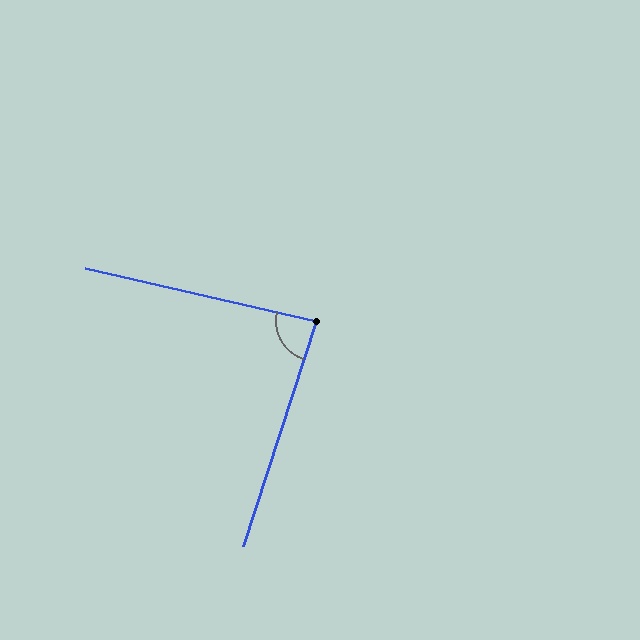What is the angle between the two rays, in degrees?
Approximately 85 degrees.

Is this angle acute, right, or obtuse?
It is acute.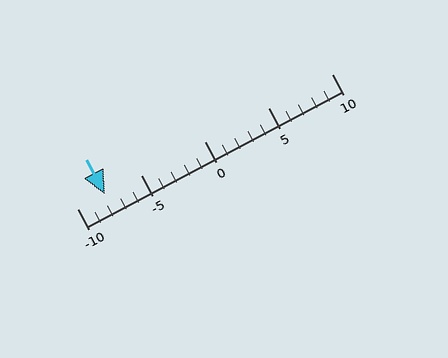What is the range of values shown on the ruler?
The ruler shows values from -10 to 10.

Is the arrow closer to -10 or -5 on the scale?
The arrow is closer to -10.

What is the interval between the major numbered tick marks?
The major tick marks are spaced 5 units apart.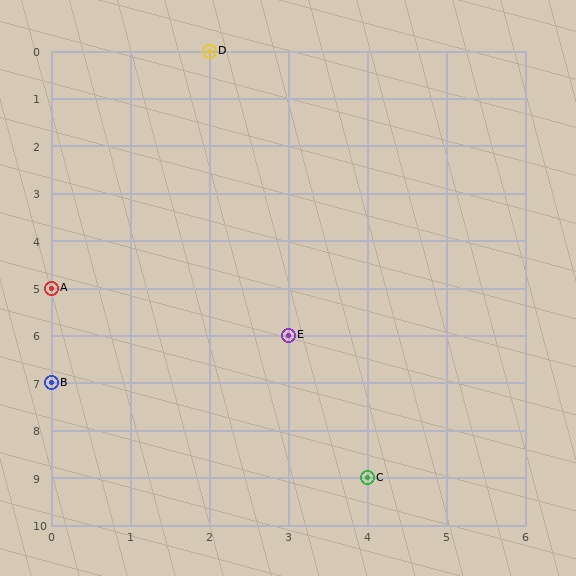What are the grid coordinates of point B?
Point B is at grid coordinates (0, 7).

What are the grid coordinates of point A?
Point A is at grid coordinates (0, 5).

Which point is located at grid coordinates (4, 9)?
Point C is at (4, 9).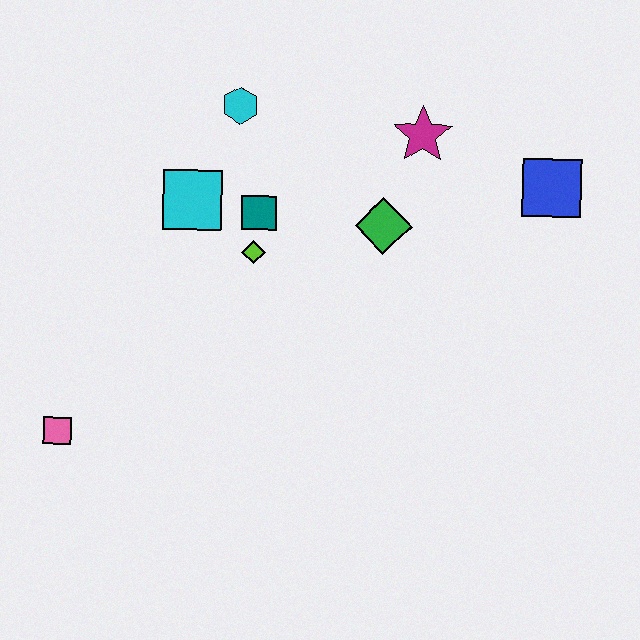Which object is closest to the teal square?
The lime diamond is closest to the teal square.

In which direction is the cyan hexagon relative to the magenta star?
The cyan hexagon is to the left of the magenta star.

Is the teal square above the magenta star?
No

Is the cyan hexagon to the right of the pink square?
Yes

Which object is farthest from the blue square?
The pink square is farthest from the blue square.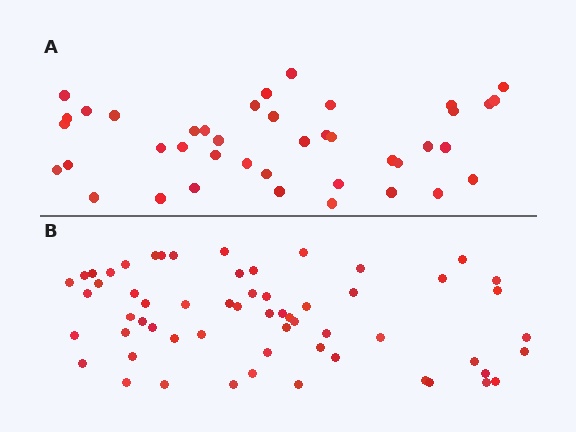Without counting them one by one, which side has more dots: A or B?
Region B (the bottom region) has more dots.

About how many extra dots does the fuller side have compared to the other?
Region B has approximately 20 more dots than region A.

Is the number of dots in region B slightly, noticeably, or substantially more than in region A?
Region B has substantially more. The ratio is roughly 1.5 to 1.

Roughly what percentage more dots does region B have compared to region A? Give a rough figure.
About 45% more.